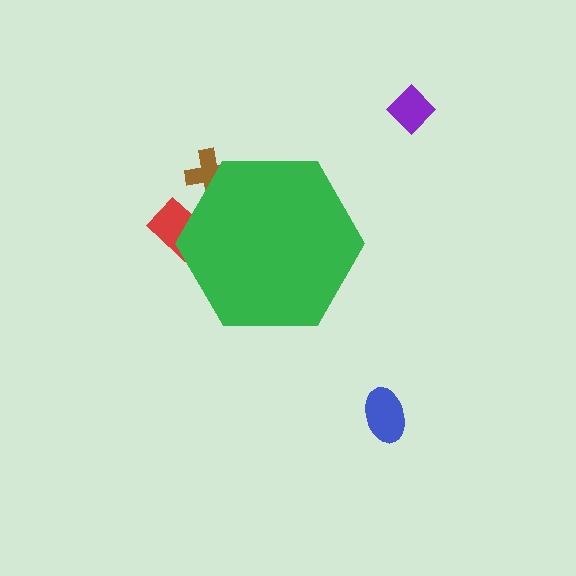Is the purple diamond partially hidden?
No, the purple diamond is fully visible.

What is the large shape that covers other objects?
A green hexagon.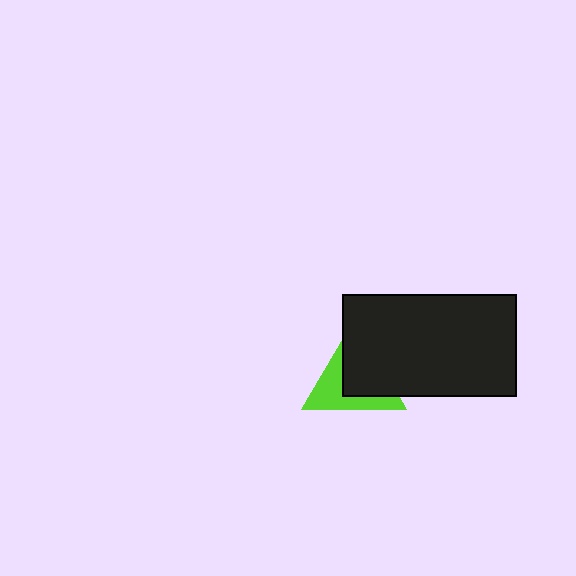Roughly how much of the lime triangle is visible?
A small part of it is visible (roughly 44%).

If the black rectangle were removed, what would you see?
You would see the complete lime triangle.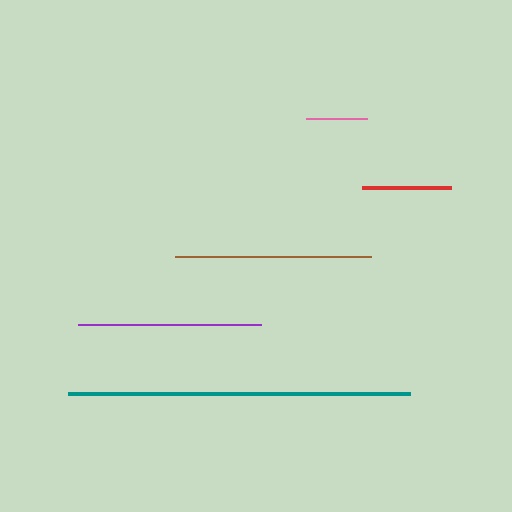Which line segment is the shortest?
The pink line is the shortest at approximately 61 pixels.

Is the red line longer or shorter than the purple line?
The purple line is longer than the red line.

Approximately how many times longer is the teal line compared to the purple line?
The teal line is approximately 1.9 times the length of the purple line.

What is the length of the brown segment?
The brown segment is approximately 196 pixels long.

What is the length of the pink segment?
The pink segment is approximately 61 pixels long.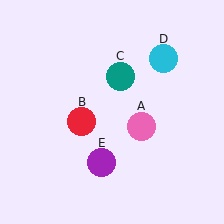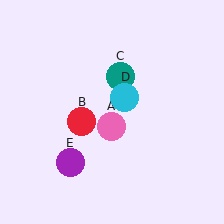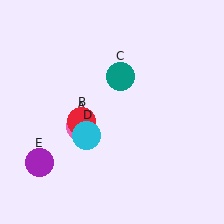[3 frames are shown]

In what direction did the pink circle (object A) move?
The pink circle (object A) moved left.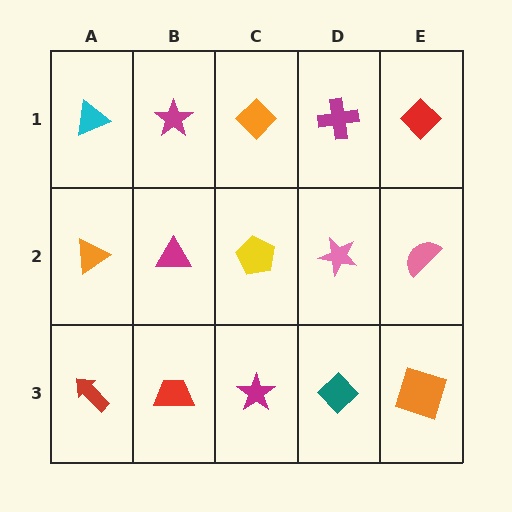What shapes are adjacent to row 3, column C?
A yellow pentagon (row 2, column C), a red trapezoid (row 3, column B), a teal diamond (row 3, column D).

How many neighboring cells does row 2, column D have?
4.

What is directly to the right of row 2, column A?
A magenta triangle.